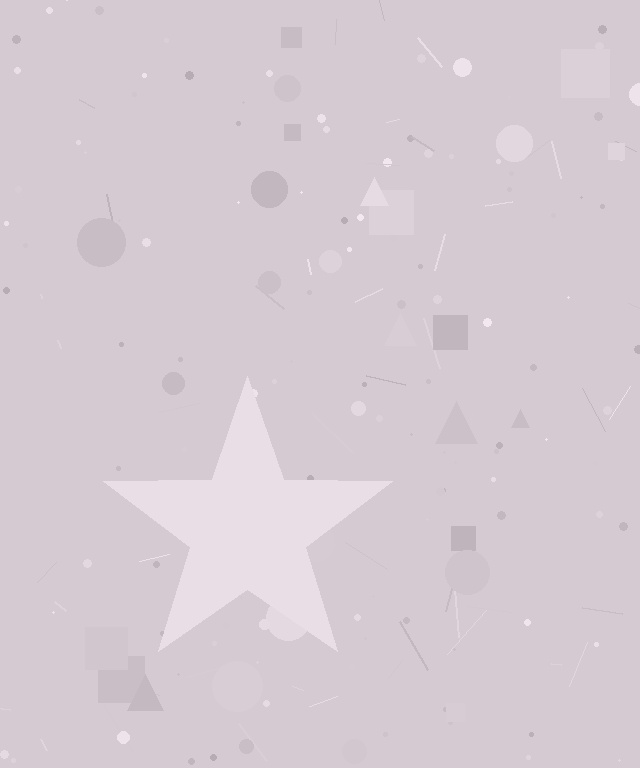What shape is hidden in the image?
A star is hidden in the image.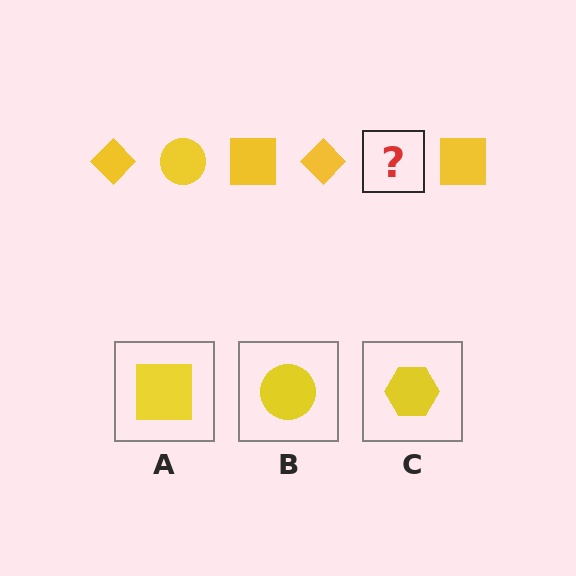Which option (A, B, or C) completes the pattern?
B.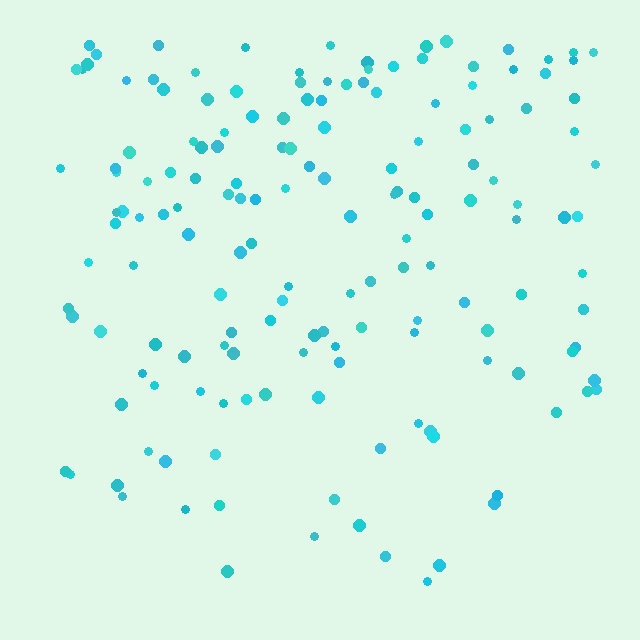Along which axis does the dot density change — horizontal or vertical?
Vertical.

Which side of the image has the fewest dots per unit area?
The bottom.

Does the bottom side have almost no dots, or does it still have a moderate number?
Still a moderate number, just noticeably fewer than the top.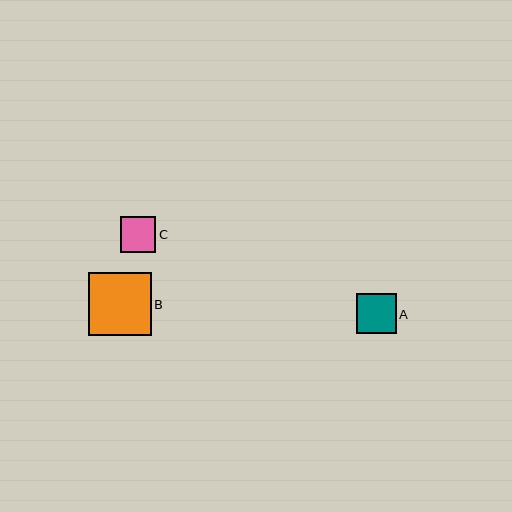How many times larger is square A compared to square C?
Square A is approximately 1.1 times the size of square C.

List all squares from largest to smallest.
From largest to smallest: B, A, C.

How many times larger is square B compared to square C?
Square B is approximately 1.8 times the size of square C.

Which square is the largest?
Square B is the largest with a size of approximately 63 pixels.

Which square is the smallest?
Square C is the smallest with a size of approximately 36 pixels.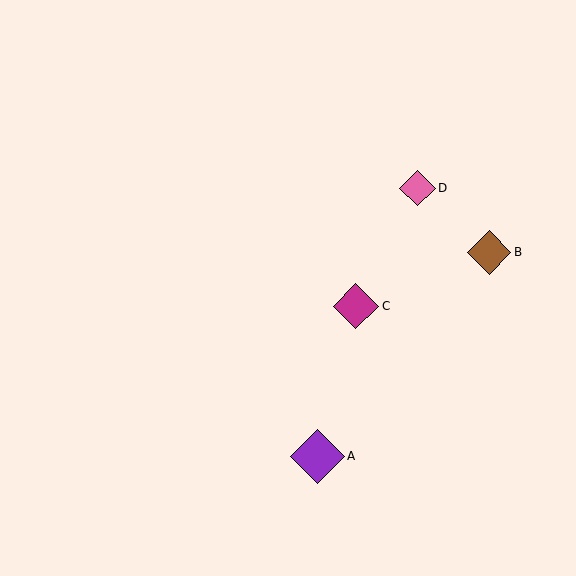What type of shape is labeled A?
Shape A is a purple diamond.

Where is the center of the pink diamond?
The center of the pink diamond is at (417, 188).